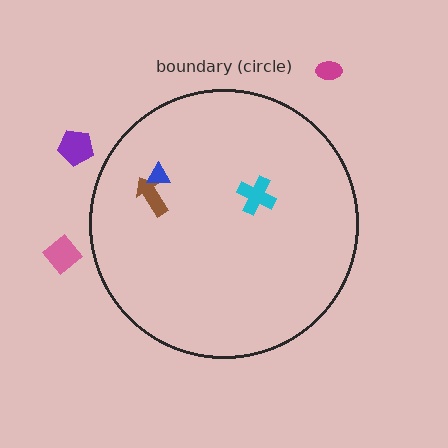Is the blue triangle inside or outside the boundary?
Inside.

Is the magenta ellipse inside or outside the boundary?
Outside.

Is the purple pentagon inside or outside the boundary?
Outside.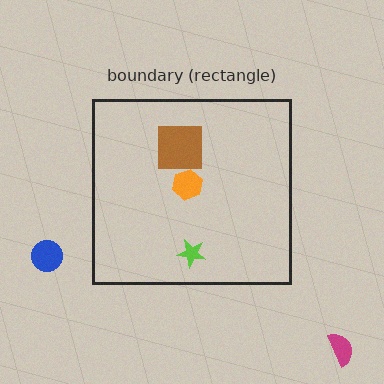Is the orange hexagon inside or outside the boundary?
Inside.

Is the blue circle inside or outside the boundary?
Outside.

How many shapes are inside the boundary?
3 inside, 2 outside.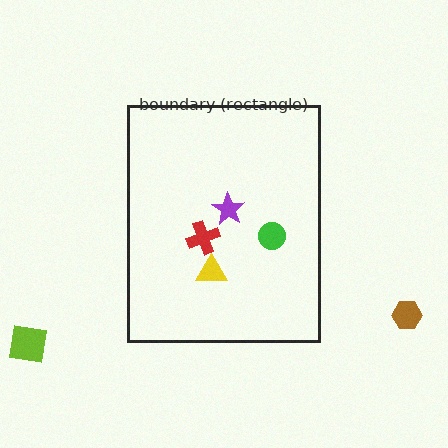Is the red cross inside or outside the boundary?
Inside.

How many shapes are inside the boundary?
4 inside, 2 outside.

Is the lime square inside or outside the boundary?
Outside.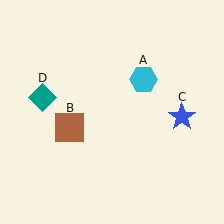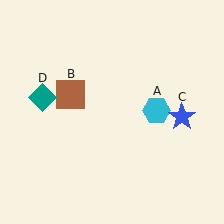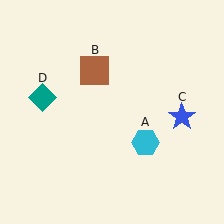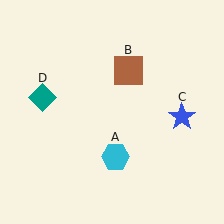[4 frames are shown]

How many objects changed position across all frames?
2 objects changed position: cyan hexagon (object A), brown square (object B).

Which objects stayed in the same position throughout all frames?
Blue star (object C) and teal diamond (object D) remained stationary.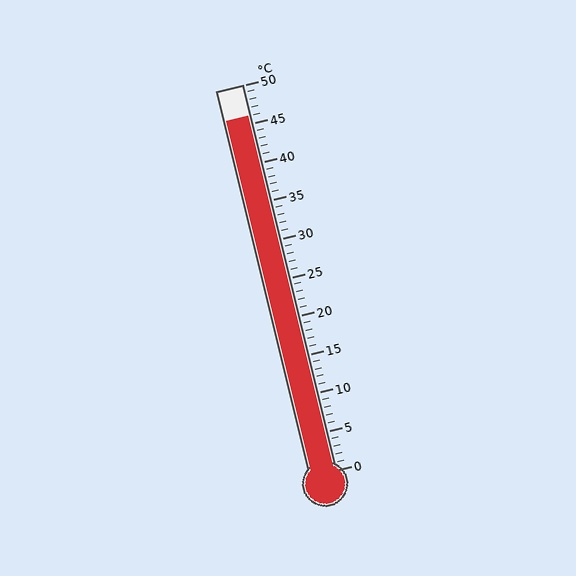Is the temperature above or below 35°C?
The temperature is above 35°C.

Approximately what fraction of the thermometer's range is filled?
The thermometer is filled to approximately 90% of its range.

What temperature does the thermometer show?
The thermometer shows approximately 46°C.